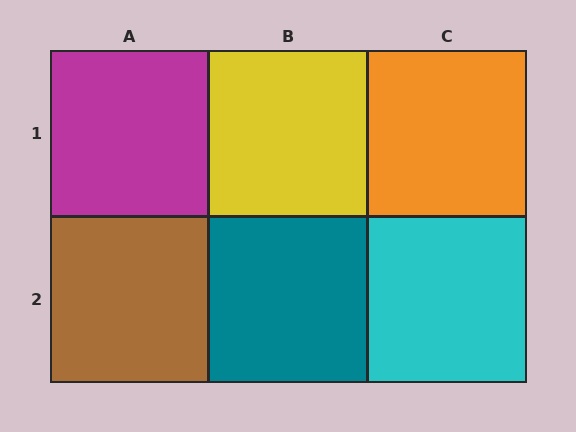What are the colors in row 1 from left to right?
Magenta, yellow, orange.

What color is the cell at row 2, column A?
Brown.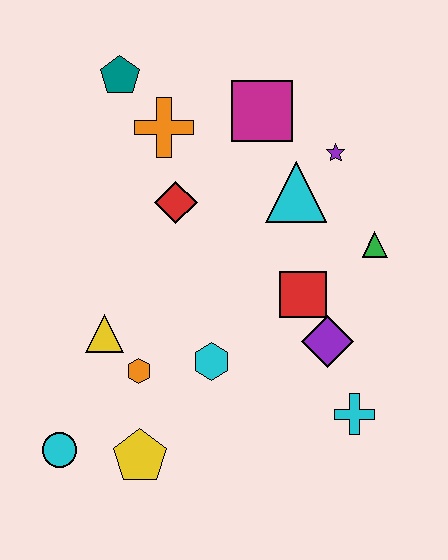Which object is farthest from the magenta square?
The cyan circle is farthest from the magenta square.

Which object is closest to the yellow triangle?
The orange hexagon is closest to the yellow triangle.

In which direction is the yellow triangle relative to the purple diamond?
The yellow triangle is to the left of the purple diamond.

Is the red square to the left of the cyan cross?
Yes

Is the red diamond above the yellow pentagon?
Yes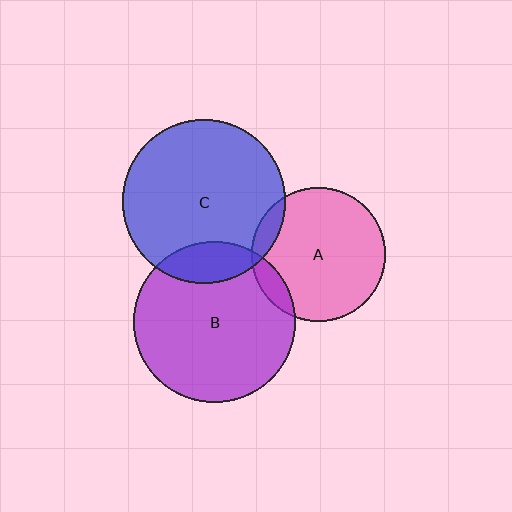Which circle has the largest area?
Circle C (blue).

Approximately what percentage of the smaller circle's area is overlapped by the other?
Approximately 10%.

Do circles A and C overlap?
Yes.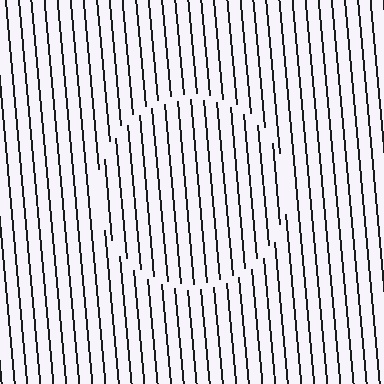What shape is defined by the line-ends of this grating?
An illusory circle. The interior of the shape contains the same grating, shifted by half a period — the contour is defined by the phase discontinuity where line-ends from the inner and outer gratings abut.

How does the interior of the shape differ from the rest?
The interior of the shape contains the same grating, shifted by half a period — the contour is defined by the phase discontinuity where line-ends from the inner and outer gratings abut.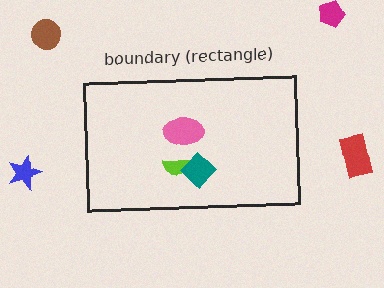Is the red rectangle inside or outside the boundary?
Outside.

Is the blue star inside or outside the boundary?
Outside.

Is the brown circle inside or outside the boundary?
Outside.